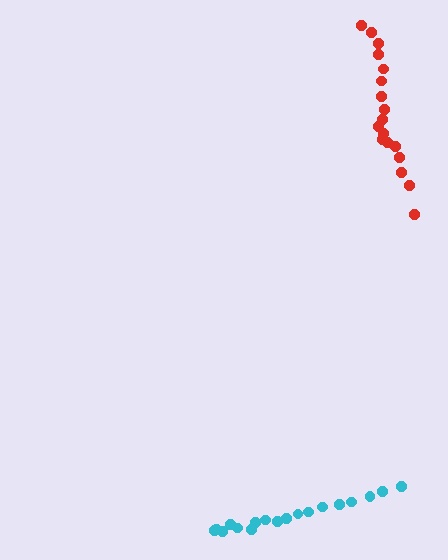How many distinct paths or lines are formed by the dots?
There are 2 distinct paths.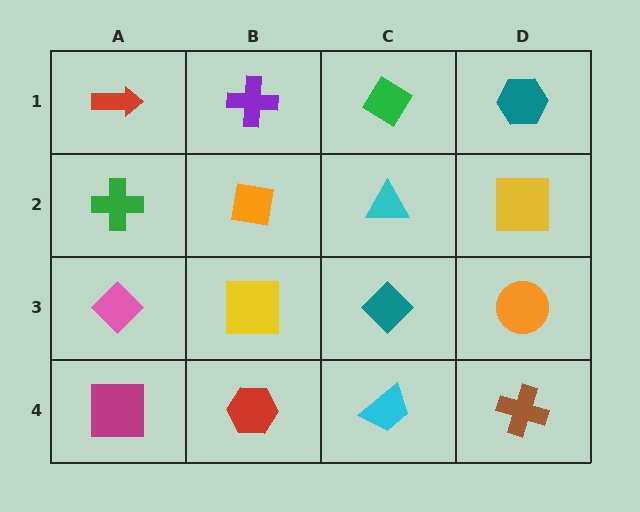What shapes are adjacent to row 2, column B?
A purple cross (row 1, column B), a yellow square (row 3, column B), a green cross (row 2, column A), a cyan triangle (row 2, column C).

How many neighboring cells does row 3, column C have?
4.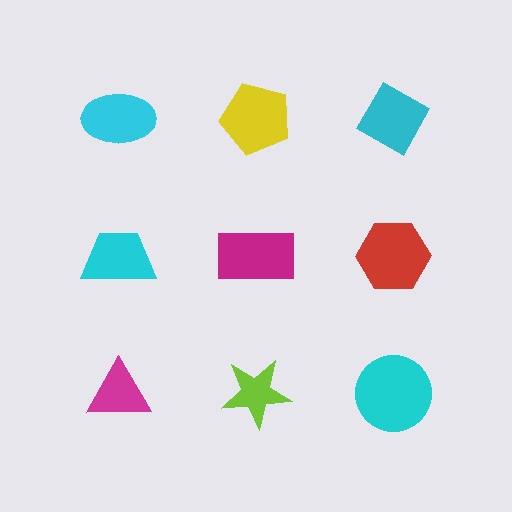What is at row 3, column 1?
A magenta triangle.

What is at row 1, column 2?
A yellow pentagon.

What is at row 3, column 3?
A cyan circle.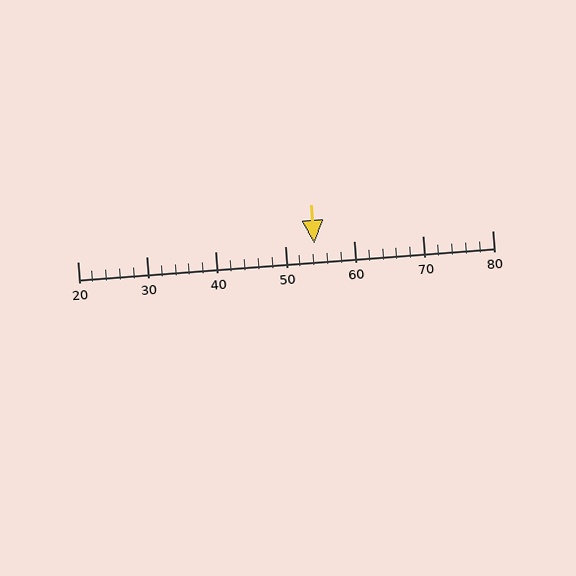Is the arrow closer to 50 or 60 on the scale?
The arrow is closer to 50.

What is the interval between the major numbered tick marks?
The major tick marks are spaced 10 units apart.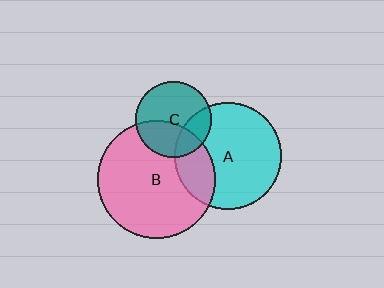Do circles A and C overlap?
Yes.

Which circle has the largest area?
Circle B (pink).